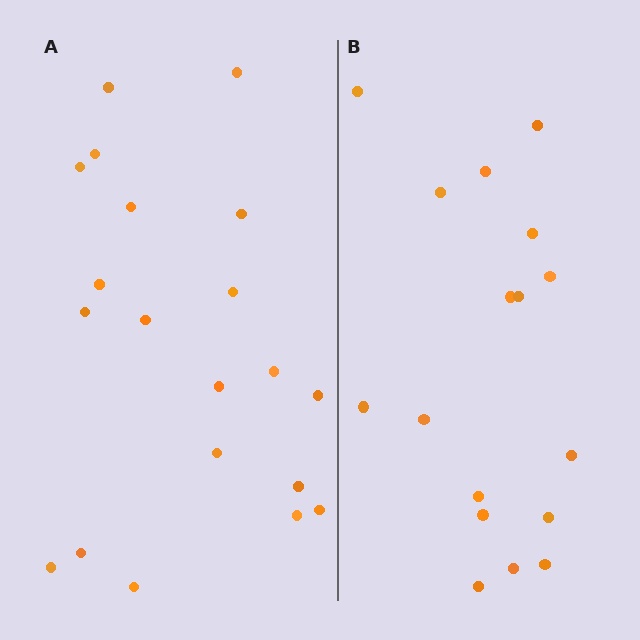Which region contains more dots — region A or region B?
Region A (the left region) has more dots.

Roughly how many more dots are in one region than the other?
Region A has just a few more — roughly 2 or 3 more dots than region B.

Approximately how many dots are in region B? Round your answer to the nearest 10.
About 20 dots. (The exact count is 17, which rounds to 20.)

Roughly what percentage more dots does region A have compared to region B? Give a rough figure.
About 20% more.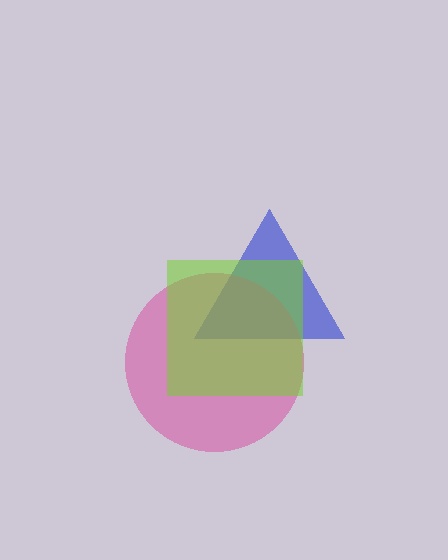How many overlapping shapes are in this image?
There are 3 overlapping shapes in the image.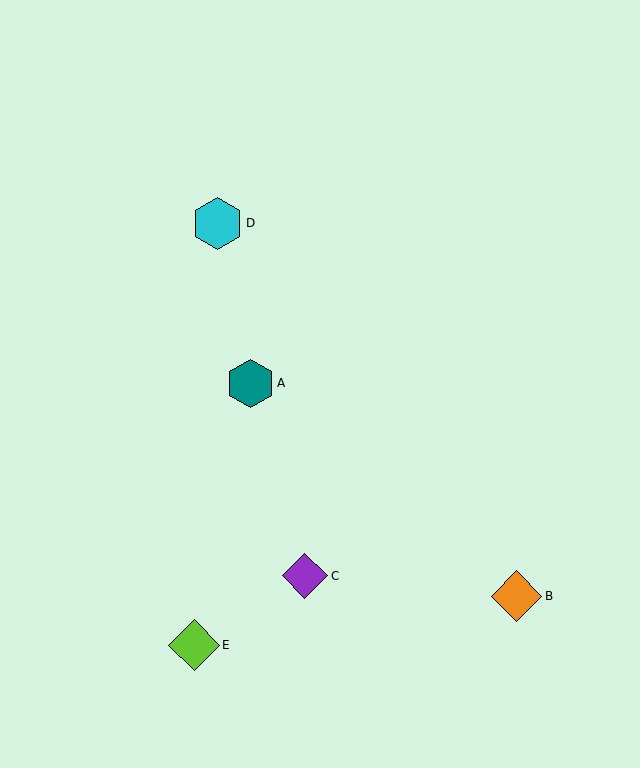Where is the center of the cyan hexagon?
The center of the cyan hexagon is at (217, 223).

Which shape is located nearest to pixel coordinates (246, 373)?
The teal hexagon (labeled A) at (250, 383) is nearest to that location.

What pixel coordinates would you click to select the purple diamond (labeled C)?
Click at (305, 576) to select the purple diamond C.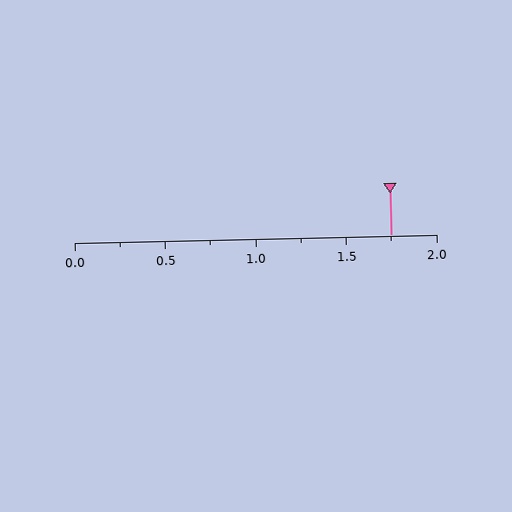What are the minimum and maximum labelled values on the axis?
The axis runs from 0.0 to 2.0.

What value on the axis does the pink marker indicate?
The marker indicates approximately 1.75.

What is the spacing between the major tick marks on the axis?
The major ticks are spaced 0.5 apart.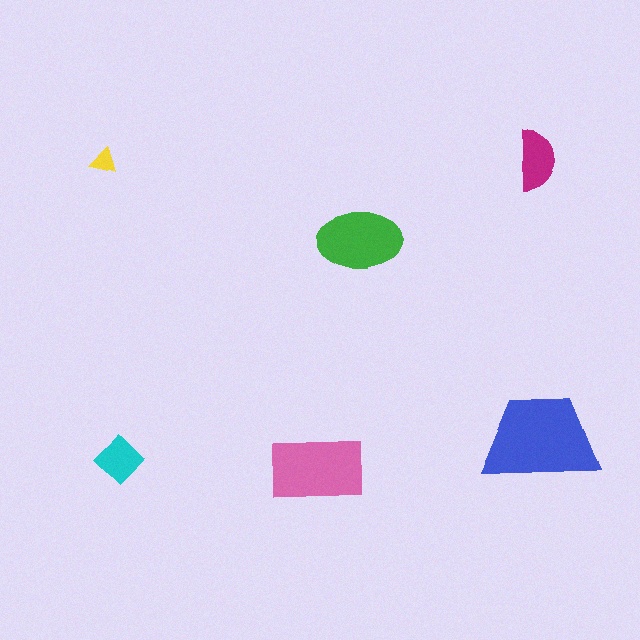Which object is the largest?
The blue trapezoid.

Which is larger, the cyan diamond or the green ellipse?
The green ellipse.